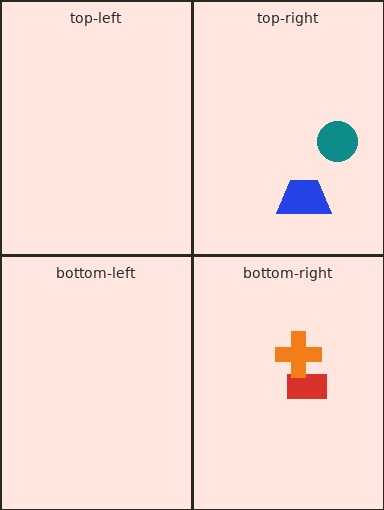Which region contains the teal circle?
The top-right region.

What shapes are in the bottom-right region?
The red rectangle, the orange cross.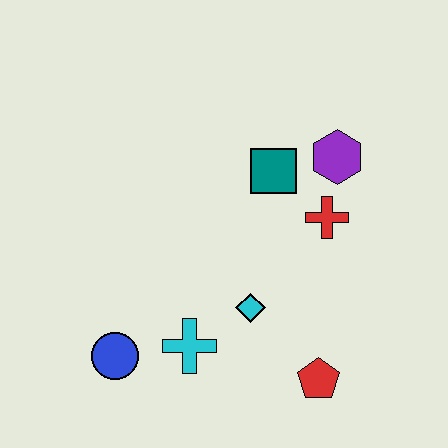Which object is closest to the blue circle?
The cyan cross is closest to the blue circle.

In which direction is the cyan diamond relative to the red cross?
The cyan diamond is below the red cross.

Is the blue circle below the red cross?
Yes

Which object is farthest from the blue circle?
The purple hexagon is farthest from the blue circle.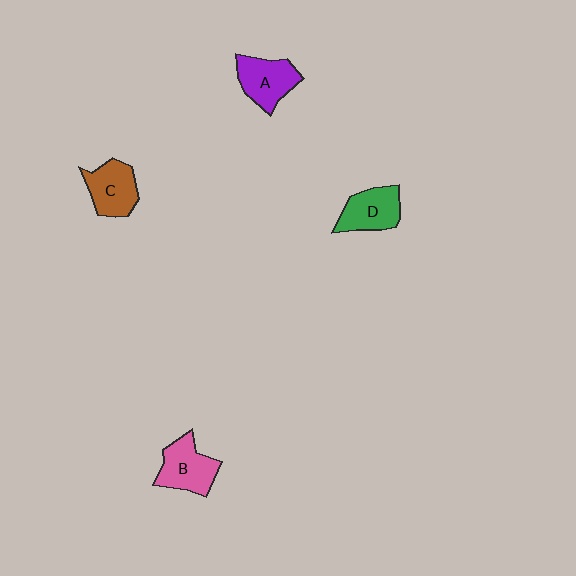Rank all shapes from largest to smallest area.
From largest to smallest: B (pink), A (purple), C (brown), D (green).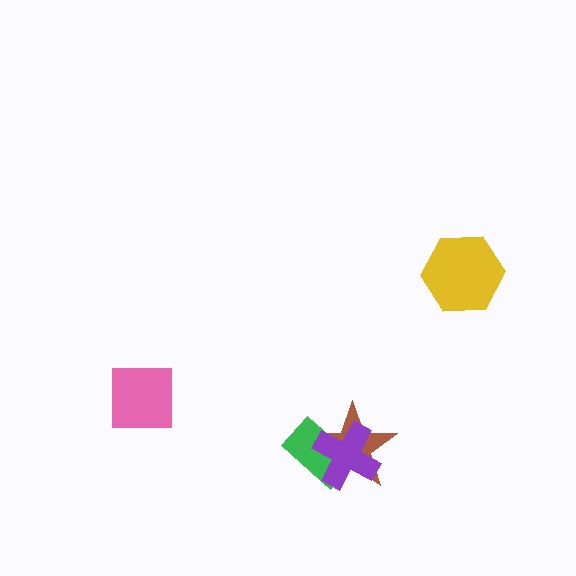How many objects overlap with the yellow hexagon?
0 objects overlap with the yellow hexagon.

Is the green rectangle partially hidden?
Yes, it is partially covered by another shape.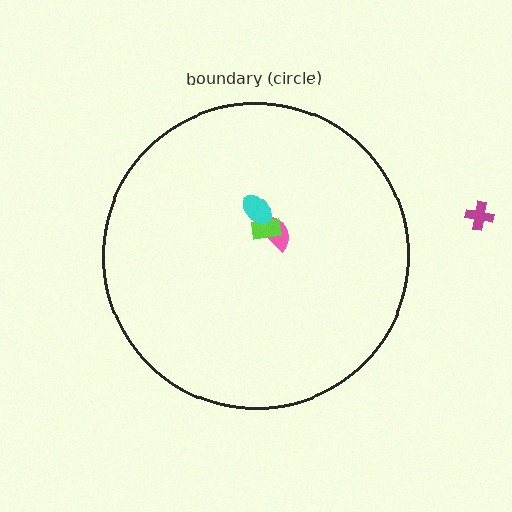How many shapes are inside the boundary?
3 inside, 1 outside.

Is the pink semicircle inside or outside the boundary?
Inside.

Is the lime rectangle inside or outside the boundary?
Inside.